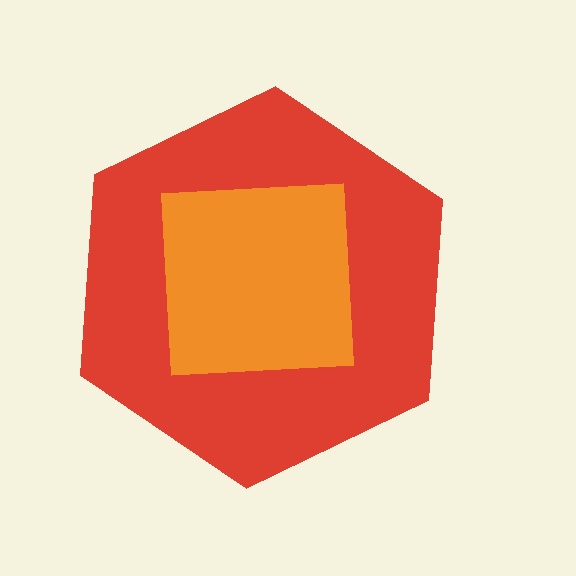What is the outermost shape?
The red hexagon.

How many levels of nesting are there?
2.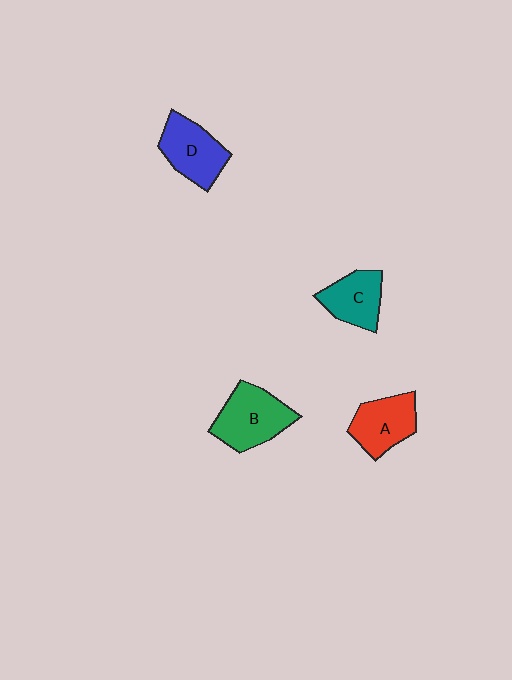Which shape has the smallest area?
Shape C (teal).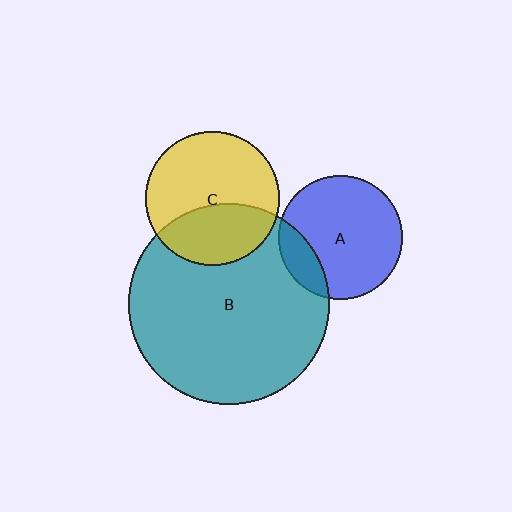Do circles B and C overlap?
Yes.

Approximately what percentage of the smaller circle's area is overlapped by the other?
Approximately 35%.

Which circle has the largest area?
Circle B (teal).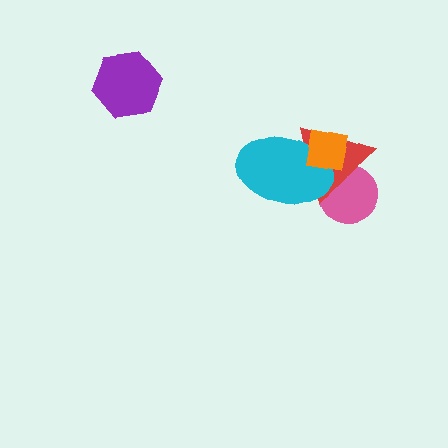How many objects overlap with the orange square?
3 objects overlap with the orange square.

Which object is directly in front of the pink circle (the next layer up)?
The red triangle is directly in front of the pink circle.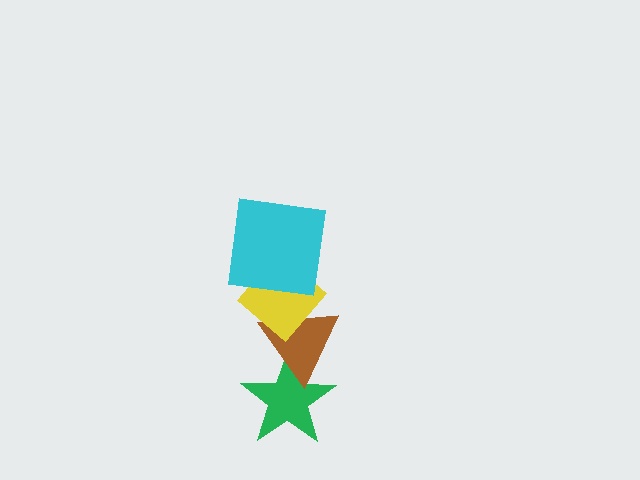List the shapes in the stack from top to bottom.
From top to bottom: the cyan square, the yellow diamond, the brown triangle, the green star.